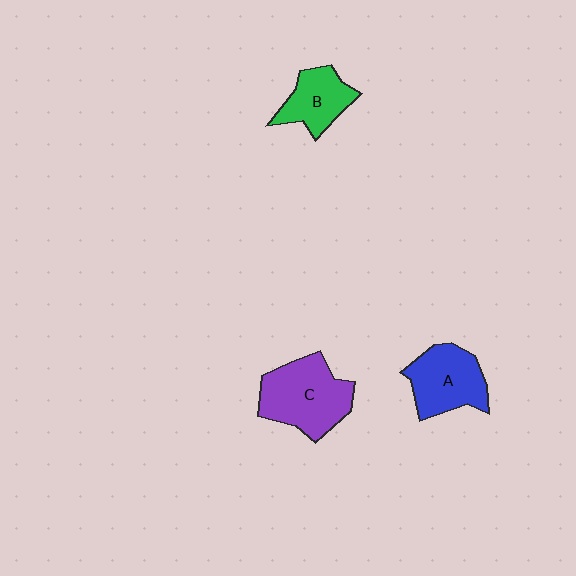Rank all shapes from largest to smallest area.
From largest to smallest: C (purple), A (blue), B (green).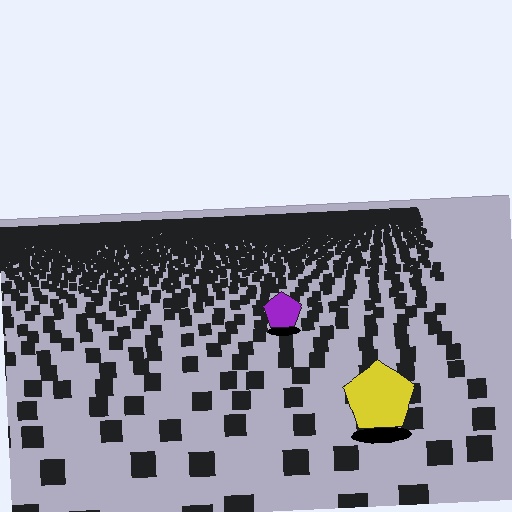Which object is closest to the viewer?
The yellow pentagon is closest. The texture marks near it are larger and more spread out.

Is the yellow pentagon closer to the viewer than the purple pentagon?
Yes. The yellow pentagon is closer — you can tell from the texture gradient: the ground texture is coarser near it.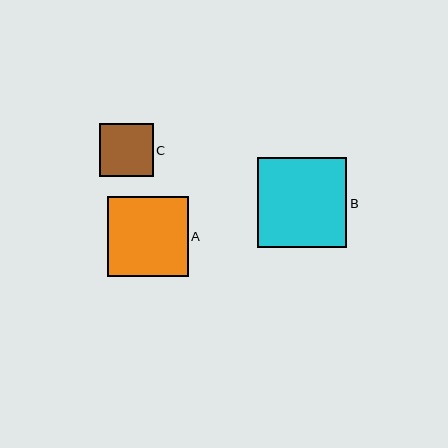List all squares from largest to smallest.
From largest to smallest: B, A, C.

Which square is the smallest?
Square C is the smallest with a size of approximately 54 pixels.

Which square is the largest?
Square B is the largest with a size of approximately 90 pixels.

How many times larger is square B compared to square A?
Square B is approximately 1.1 times the size of square A.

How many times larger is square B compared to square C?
Square B is approximately 1.7 times the size of square C.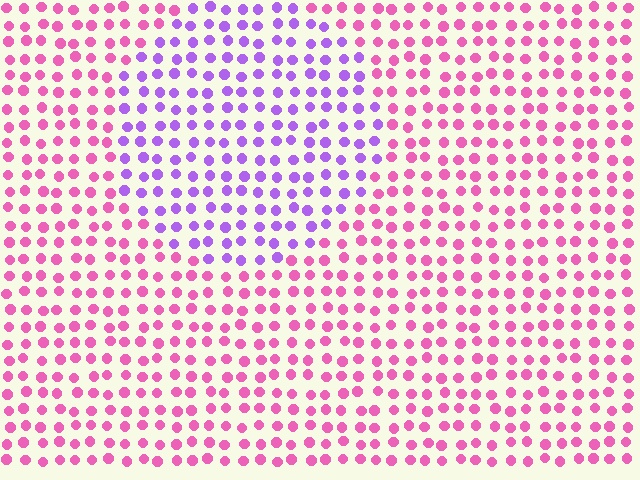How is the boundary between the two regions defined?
The boundary is defined purely by a slight shift in hue (about 49 degrees). Spacing, size, and orientation are identical on both sides.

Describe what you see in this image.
The image is filled with small pink elements in a uniform arrangement. A circle-shaped region is visible where the elements are tinted to a slightly different hue, forming a subtle color boundary.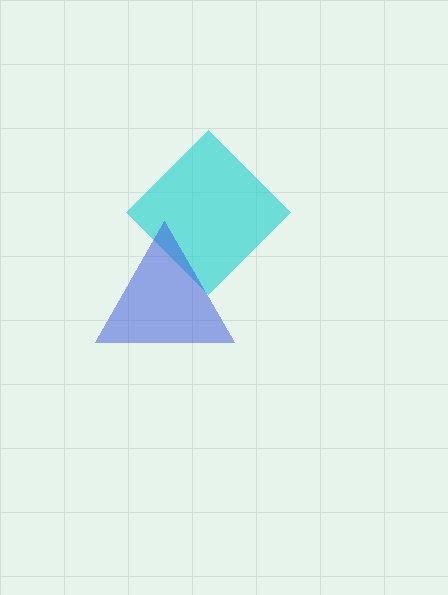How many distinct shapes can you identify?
There are 2 distinct shapes: a cyan diamond, a blue triangle.